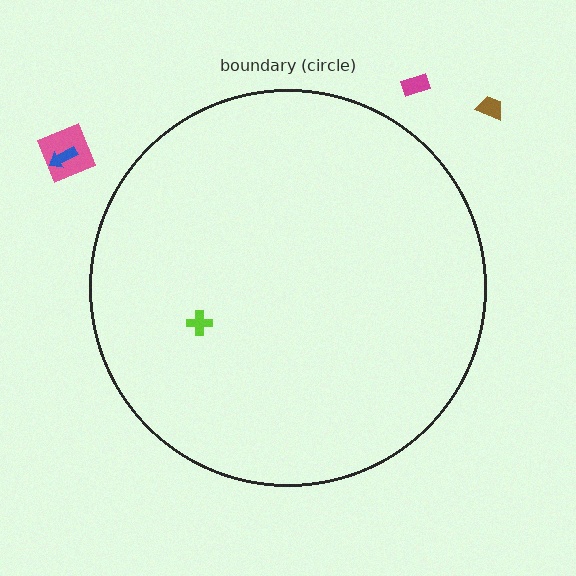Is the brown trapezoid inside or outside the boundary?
Outside.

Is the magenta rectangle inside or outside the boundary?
Outside.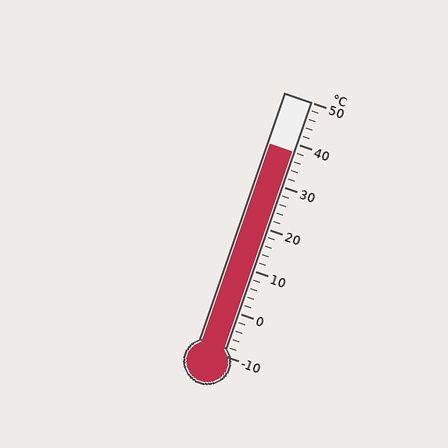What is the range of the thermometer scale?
The thermometer scale ranges from -10°C to 50°C.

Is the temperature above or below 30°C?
The temperature is above 30°C.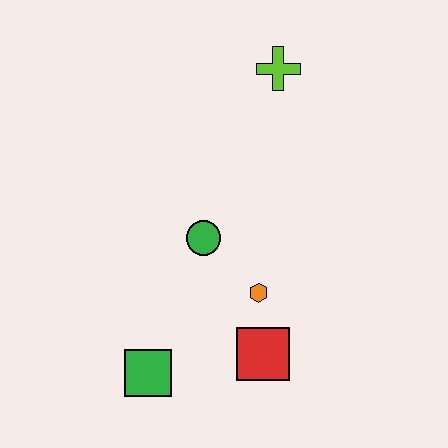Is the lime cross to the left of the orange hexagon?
No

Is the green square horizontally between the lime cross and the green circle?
No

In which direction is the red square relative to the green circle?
The red square is below the green circle.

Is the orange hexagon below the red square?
No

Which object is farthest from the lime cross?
The green square is farthest from the lime cross.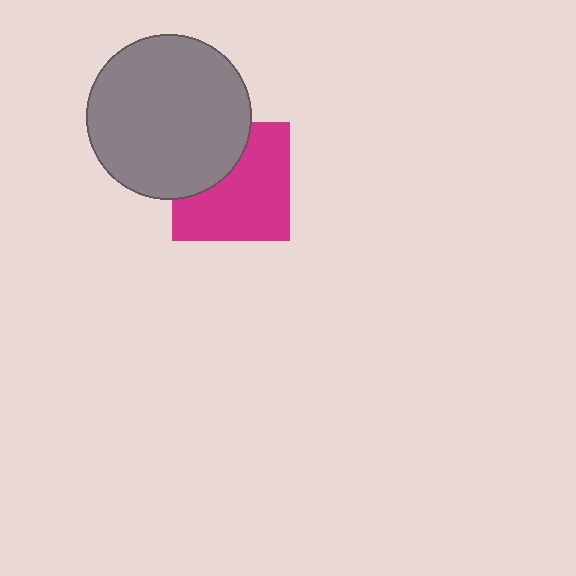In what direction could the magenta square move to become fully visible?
The magenta square could move toward the lower-right. That would shift it out from behind the gray circle entirely.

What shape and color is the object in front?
The object in front is a gray circle.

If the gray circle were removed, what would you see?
You would see the complete magenta square.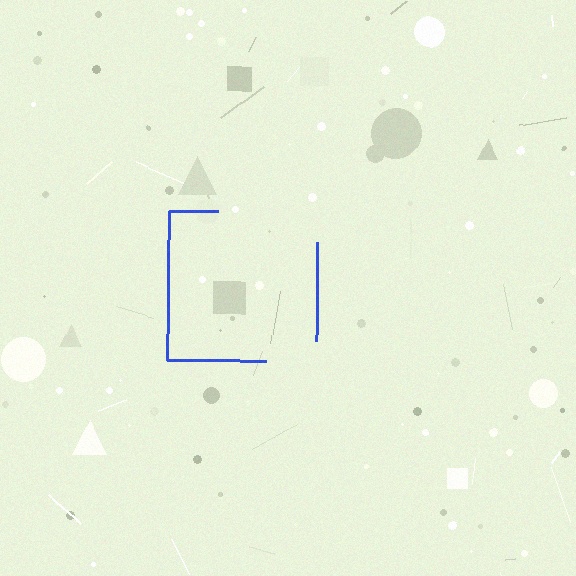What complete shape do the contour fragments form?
The contour fragments form a square.